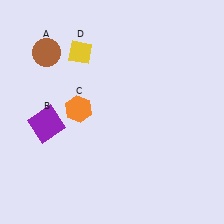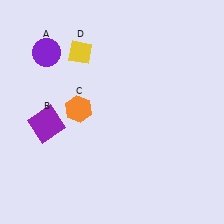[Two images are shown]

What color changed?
The circle (A) changed from brown in Image 1 to purple in Image 2.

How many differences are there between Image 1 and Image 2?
There is 1 difference between the two images.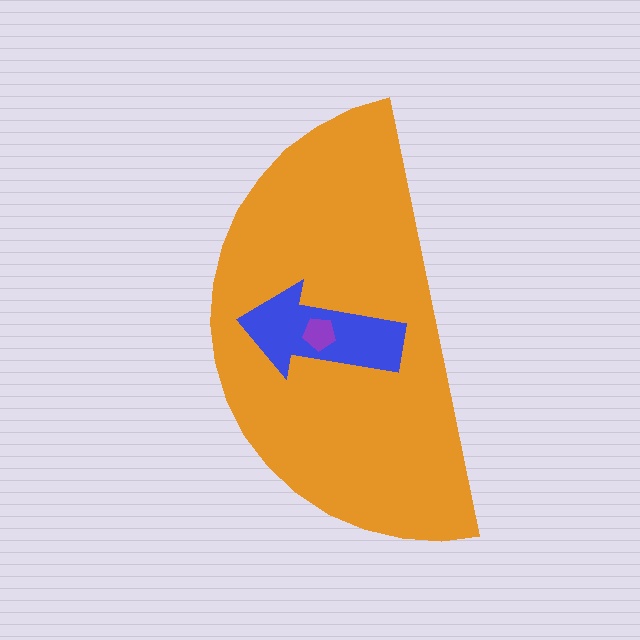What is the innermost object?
The purple pentagon.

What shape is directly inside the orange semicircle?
The blue arrow.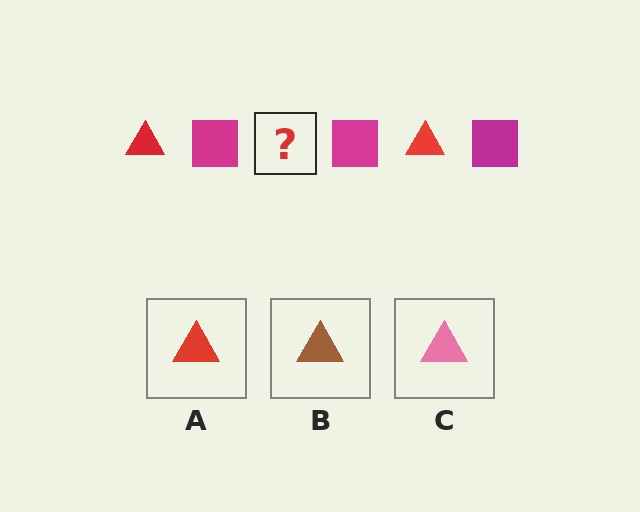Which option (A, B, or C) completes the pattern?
A.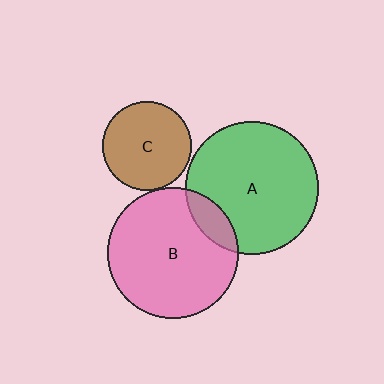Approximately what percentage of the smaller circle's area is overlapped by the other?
Approximately 15%.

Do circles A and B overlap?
Yes.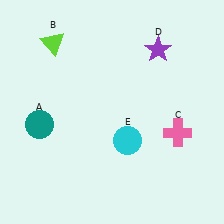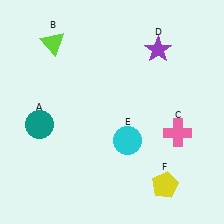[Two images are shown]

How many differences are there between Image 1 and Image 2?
There is 1 difference between the two images.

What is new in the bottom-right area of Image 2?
A yellow pentagon (F) was added in the bottom-right area of Image 2.